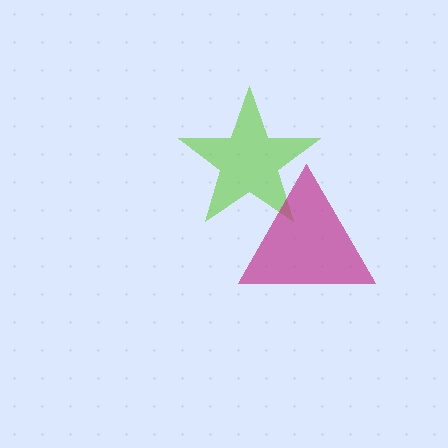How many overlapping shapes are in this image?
There are 2 overlapping shapes in the image.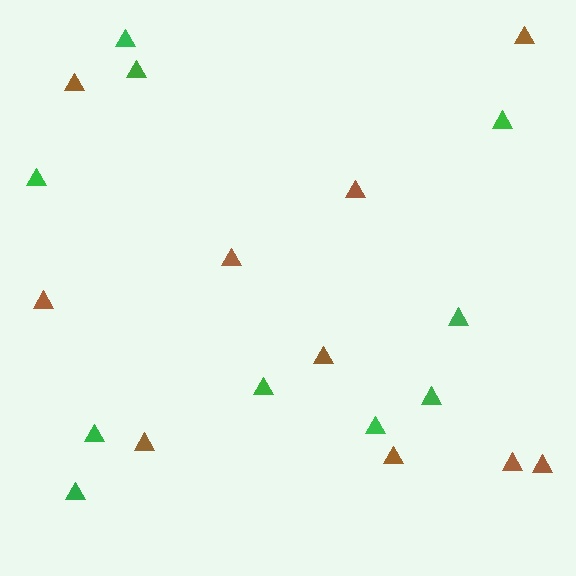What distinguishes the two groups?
There are 2 groups: one group of brown triangles (10) and one group of green triangles (10).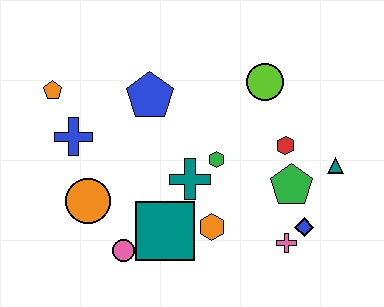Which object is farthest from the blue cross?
The teal triangle is farthest from the blue cross.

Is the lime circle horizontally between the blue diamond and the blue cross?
Yes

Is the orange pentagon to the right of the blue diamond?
No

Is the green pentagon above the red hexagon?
No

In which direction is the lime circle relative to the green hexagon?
The lime circle is above the green hexagon.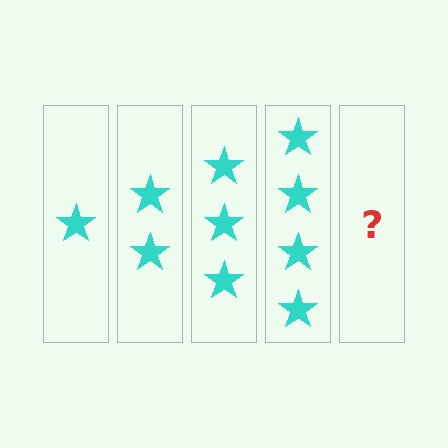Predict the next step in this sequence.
The next step is 5 stars.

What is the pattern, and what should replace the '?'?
The pattern is that each step adds one more star. The '?' should be 5 stars.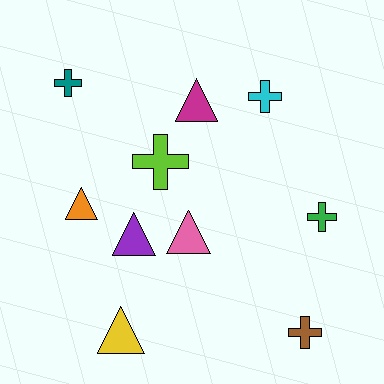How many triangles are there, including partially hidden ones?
There are 5 triangles.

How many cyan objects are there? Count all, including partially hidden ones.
There is 1 cyan object.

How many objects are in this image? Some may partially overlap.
There are 10 objects.